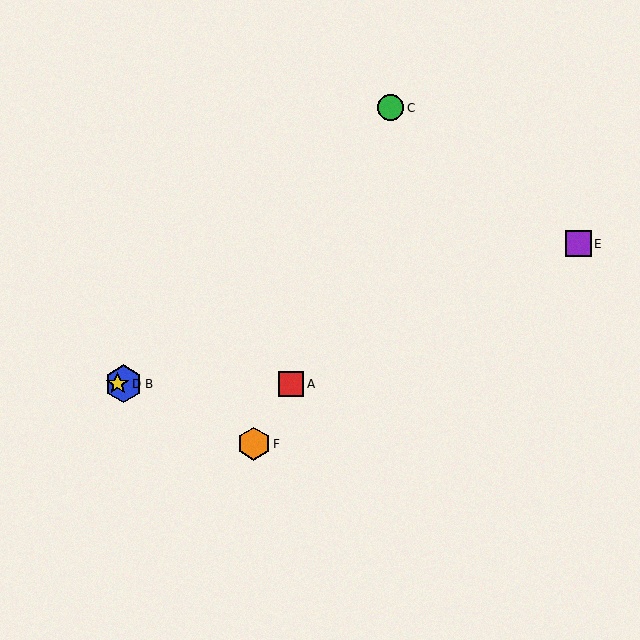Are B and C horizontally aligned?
No, B is at y≈384 and C is at y≈108.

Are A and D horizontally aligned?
Yes, both are at y≈384.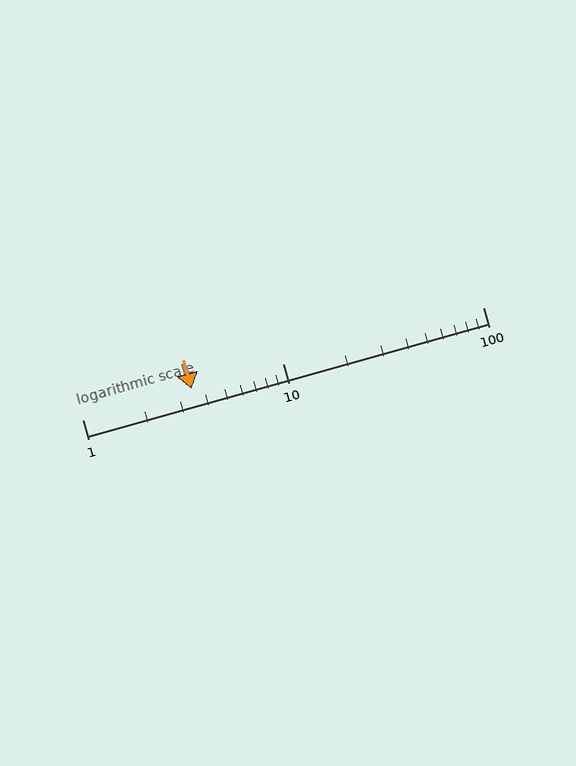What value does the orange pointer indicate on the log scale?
The pointer indicates approximately 3.5.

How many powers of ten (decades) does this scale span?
The scale spans 2 decades, from 1 to 100.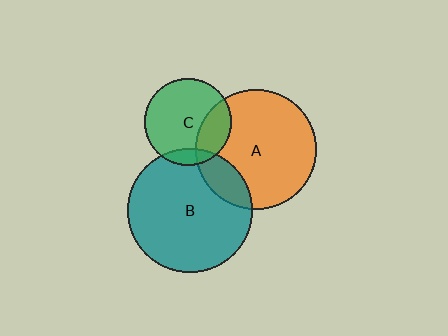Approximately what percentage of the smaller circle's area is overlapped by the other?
Approximately 25%.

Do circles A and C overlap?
Yes.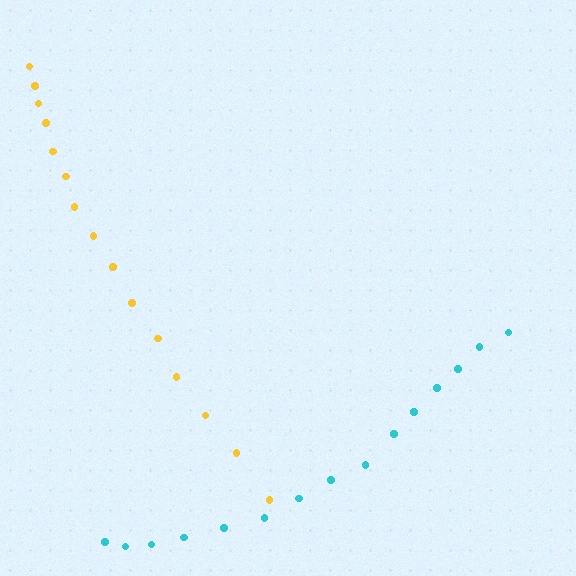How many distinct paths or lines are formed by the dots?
There are 2 distinct paths.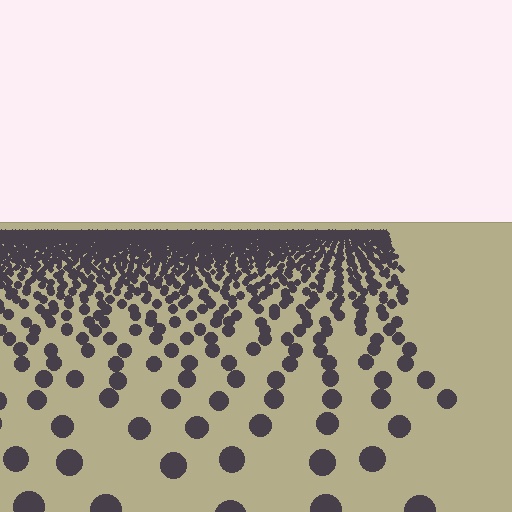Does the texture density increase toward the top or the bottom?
Density increases toward the top.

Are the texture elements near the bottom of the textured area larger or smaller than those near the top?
Larger. Near the bottom, elements are closer to the viewer and appear at a bigger on-screen size.